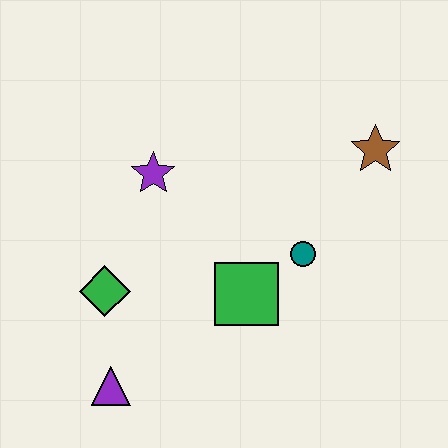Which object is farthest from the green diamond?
The brown star is farthest from the green diamond.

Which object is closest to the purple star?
The green diamond is closest to the purple star.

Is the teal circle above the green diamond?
Yes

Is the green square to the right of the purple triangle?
Yes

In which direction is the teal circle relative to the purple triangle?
The teal circle is to the right of the purple triangle.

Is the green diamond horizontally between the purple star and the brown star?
No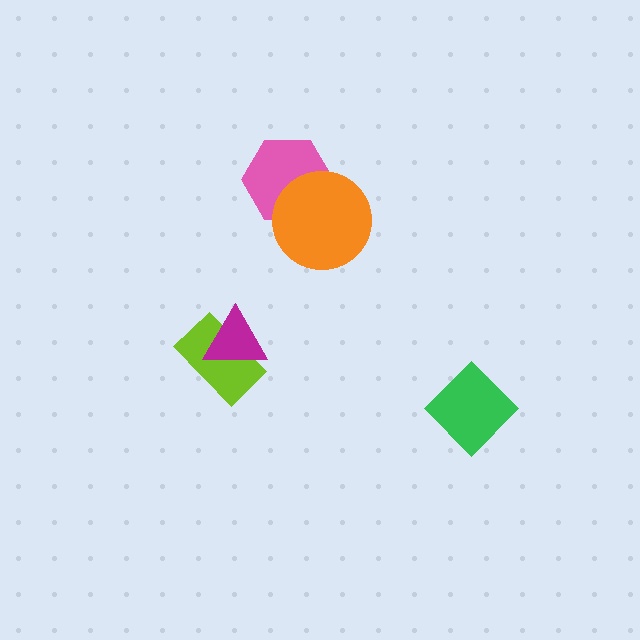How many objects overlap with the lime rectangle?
1 object overlaps with the lime rectangle.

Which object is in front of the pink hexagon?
The orange circle is in front of the pink hexagon.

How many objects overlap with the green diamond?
0 objects overlap with the green diamond.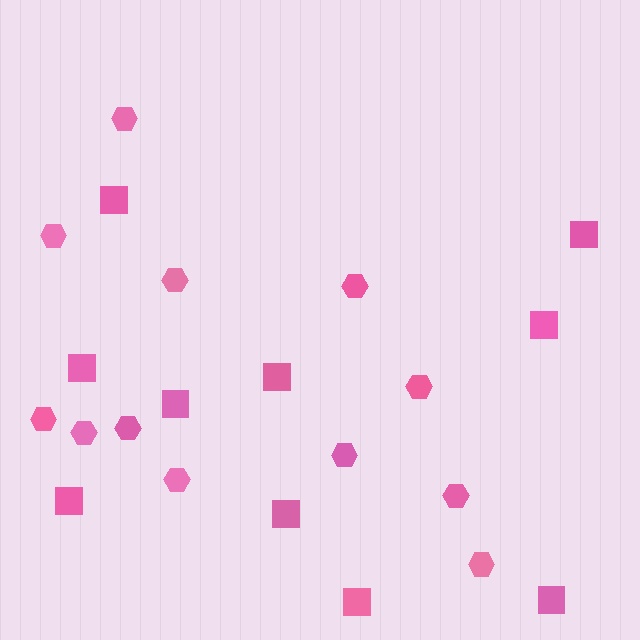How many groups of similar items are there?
There are 2 groups: one group of hexagons (12) and one group of squares (10).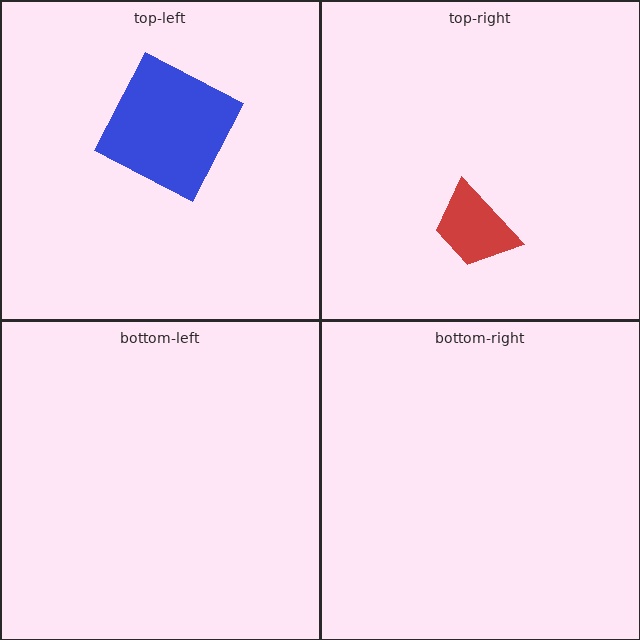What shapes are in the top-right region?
The red trapezoid.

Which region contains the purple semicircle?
The top-left region.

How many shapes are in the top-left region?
2.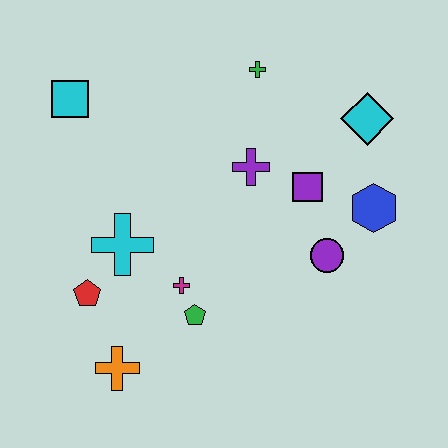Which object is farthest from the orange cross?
The cyan diamond is farthest from the orange cross.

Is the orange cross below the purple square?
Yes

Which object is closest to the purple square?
The purple cross is closest to the purple square.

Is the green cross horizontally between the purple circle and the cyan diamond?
No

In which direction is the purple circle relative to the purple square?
The purple circle is below the purple square.